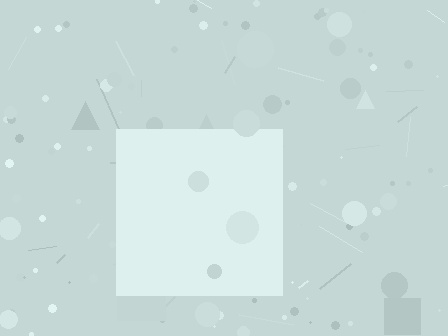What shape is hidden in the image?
A square is hidden in the image.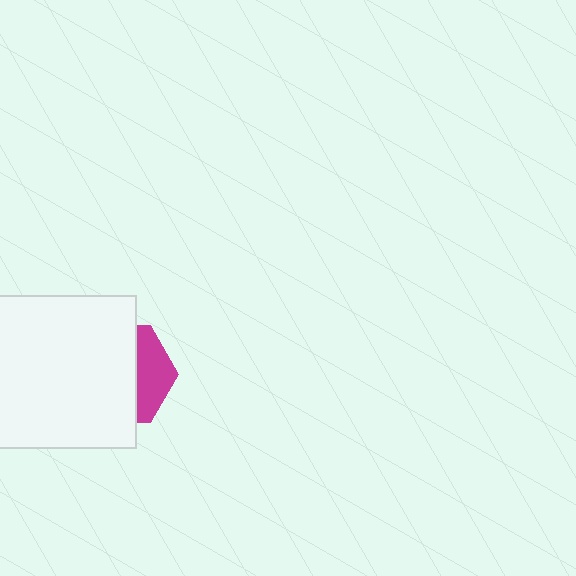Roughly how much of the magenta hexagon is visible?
A small part of it is visible (roughly 32%).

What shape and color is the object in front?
The object in front is a white square.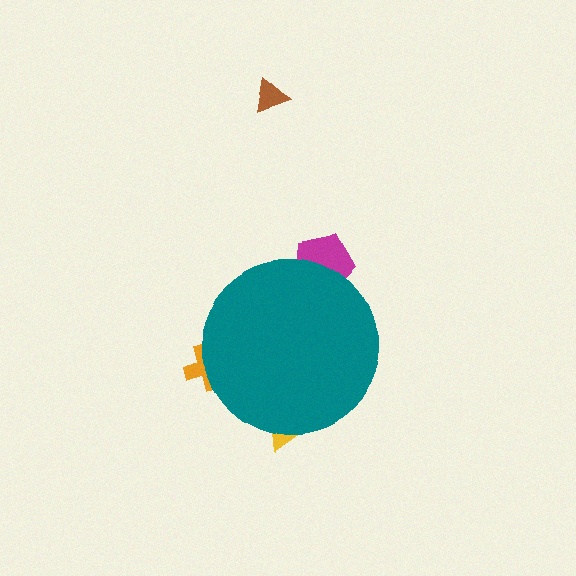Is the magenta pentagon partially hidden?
Yes, the magenta pentagon is partially hidden behind the teal circle.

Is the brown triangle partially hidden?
No, the brown triangle is fully visible.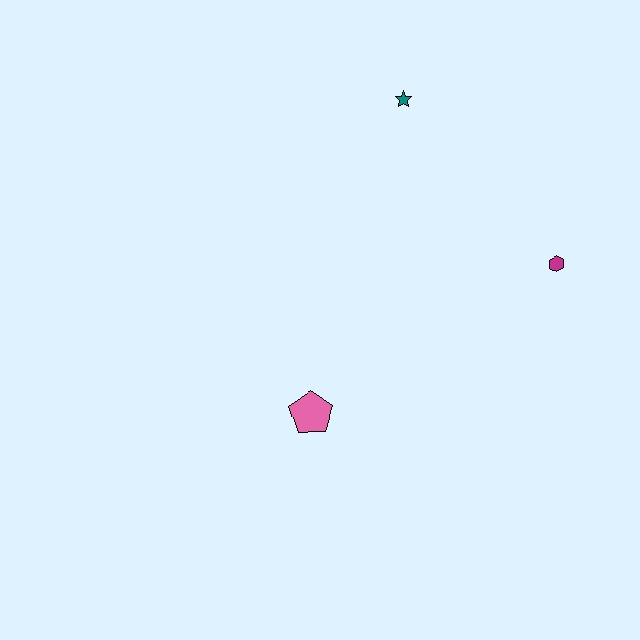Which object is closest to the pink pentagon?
The magenta hexagon is closest to the pink pentagon.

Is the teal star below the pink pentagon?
No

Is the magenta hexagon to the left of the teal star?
No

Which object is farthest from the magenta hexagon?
The pink pentagon is farthest from the magenta hexagon.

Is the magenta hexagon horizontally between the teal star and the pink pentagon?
No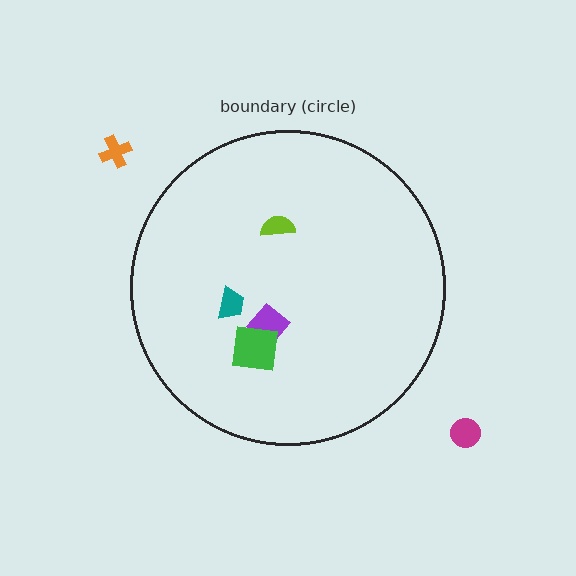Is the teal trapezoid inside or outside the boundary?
Inside.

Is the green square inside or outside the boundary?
Inside.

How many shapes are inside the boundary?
4 inside, 2 outside.